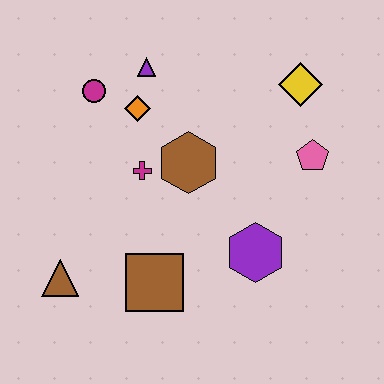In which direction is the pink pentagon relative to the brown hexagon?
The pink pentagon is to the right of the brown hexagon.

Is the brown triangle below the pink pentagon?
Yes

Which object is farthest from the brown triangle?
The yellow diamond is farthest from the brown triangle.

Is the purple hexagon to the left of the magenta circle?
No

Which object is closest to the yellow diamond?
The pink pentagon is closest to the yellow diamond.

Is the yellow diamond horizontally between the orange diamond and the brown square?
No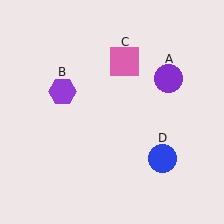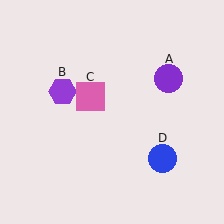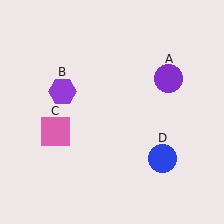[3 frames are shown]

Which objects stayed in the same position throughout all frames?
Purple circle (object A) and purple hexagon (object B) and blue circle (object D) remained stationary.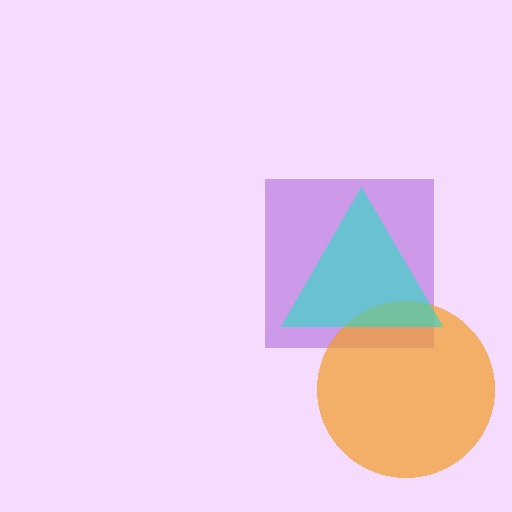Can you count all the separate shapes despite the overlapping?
Yes, there are 3 separate shapes.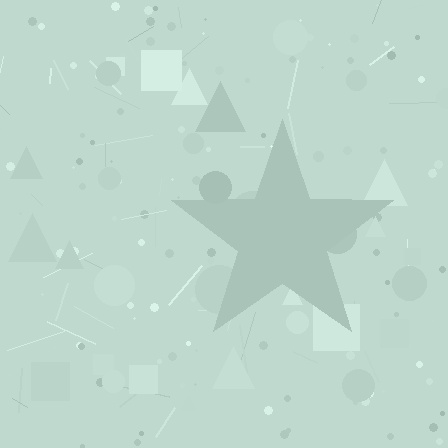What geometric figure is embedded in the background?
A star is embedded in the background.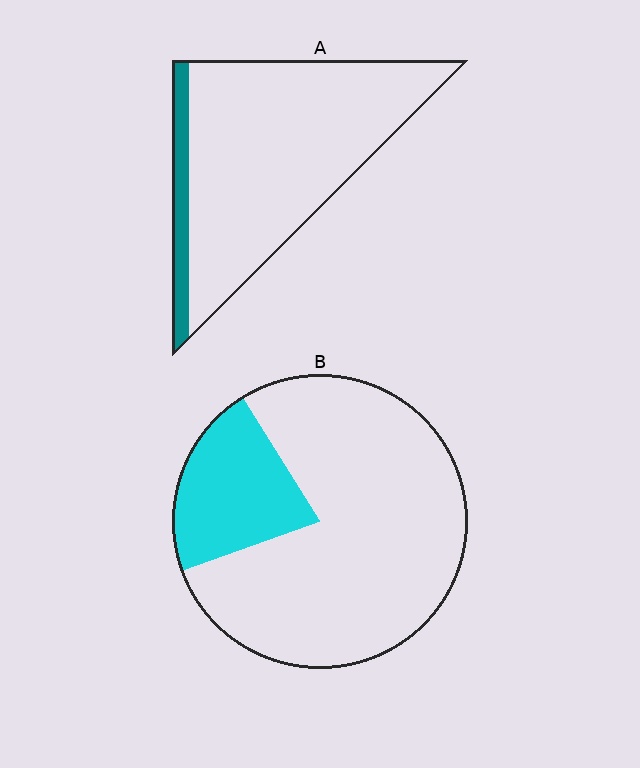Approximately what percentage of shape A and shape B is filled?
A is approximately 10% and B is approximately 20%.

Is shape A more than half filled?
No.